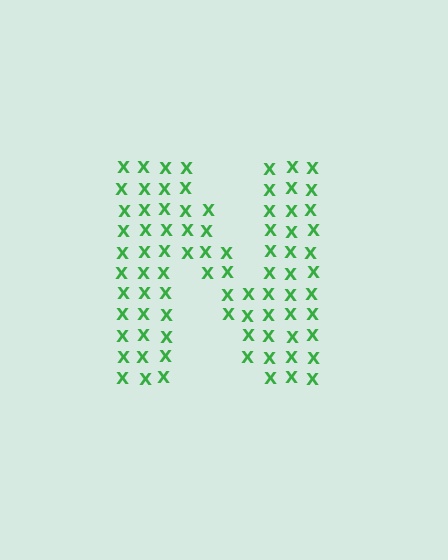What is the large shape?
The large shape is the letter N.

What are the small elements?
The small elements are letter X's.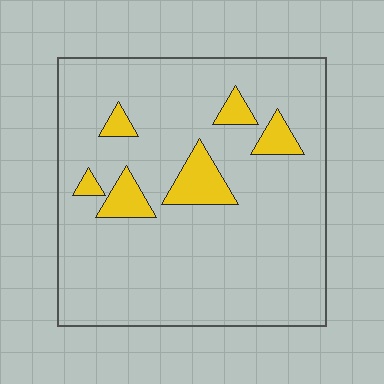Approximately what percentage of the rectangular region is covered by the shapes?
Approximately 10%.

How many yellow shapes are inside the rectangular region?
6.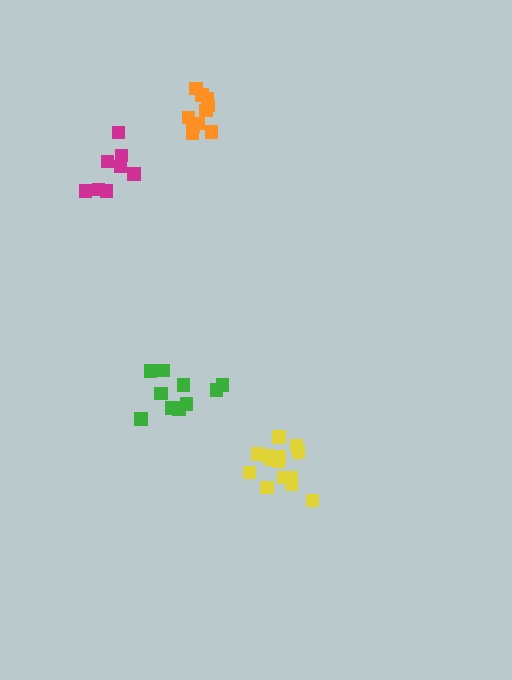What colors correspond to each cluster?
The clusters are colored: magenta, green, orange, yellow.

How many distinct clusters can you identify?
There are 4 distinct clusters.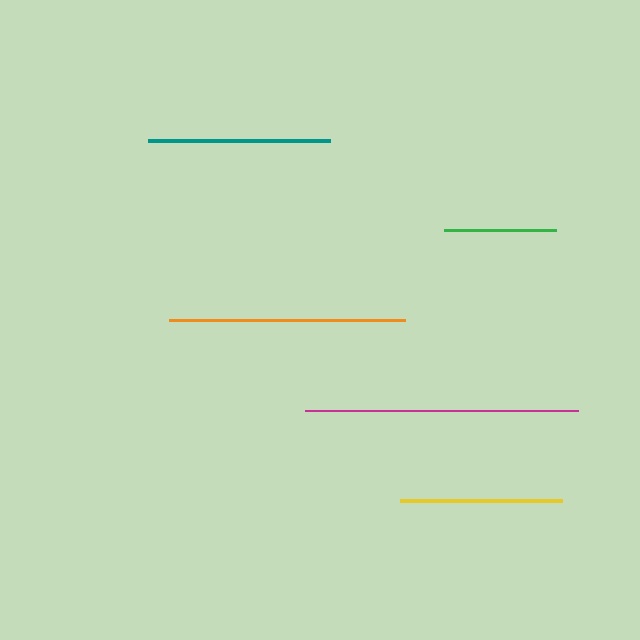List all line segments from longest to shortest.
From longest to shortest: magenta, orange, teal, yellow, green.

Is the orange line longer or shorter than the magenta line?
The magenta line is longer than the orange line.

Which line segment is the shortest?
The green line is the shortest at approximately 112 pixels.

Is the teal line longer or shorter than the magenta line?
The magenta line is longer than the teal line.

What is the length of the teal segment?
The teal segment is approximately 182 pixels long.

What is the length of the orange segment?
The orange segment is approximately 237 pixels long.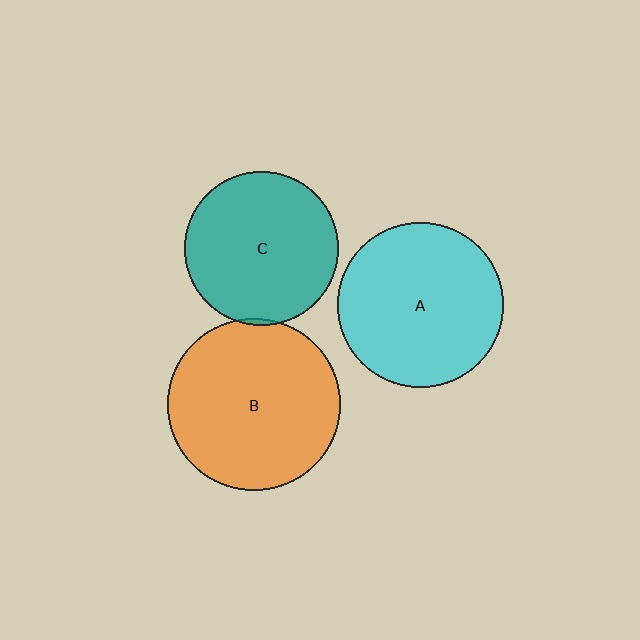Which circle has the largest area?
Circle B (orange).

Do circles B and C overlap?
Yes.